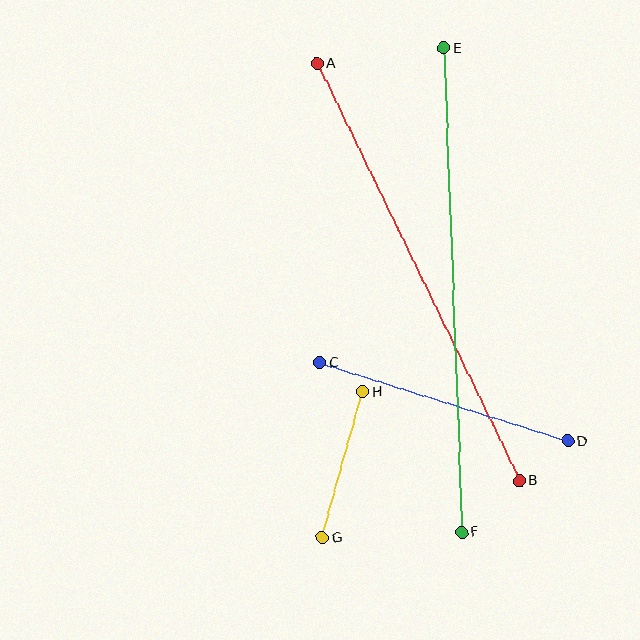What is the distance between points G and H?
The distance is approximately 151 pixels.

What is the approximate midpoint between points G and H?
The midpoint is at approximately (343, 465) pixels.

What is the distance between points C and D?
The distance is approximately 260 pixels.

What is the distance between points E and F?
The distance is approximately 484 pixels.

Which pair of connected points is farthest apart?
Points E and F are farthest apart.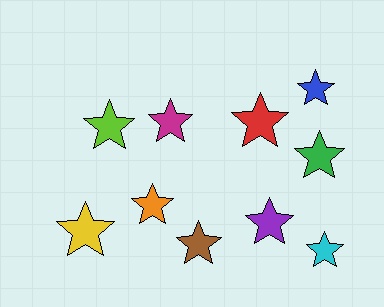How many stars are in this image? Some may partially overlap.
There are 10 stars.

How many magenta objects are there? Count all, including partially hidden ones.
There is 1 magenta object.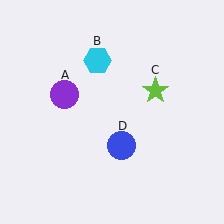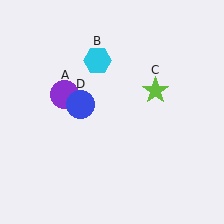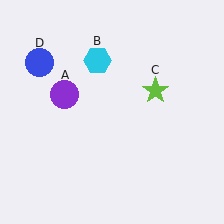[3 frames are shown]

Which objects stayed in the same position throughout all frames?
Purple circle (object A) and cyan hexagon (object B) and lime star (object C) remained stationary.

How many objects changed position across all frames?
1 object changed position: blue circle (object D).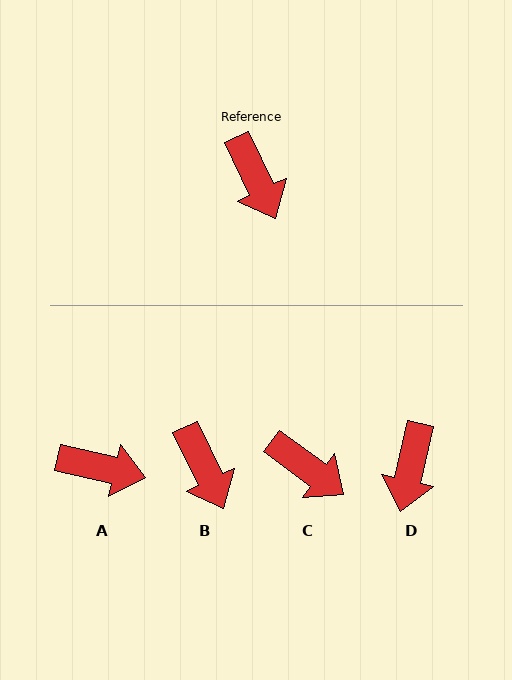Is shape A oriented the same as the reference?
No, it is off by about 51 degrees.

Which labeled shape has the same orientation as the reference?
B.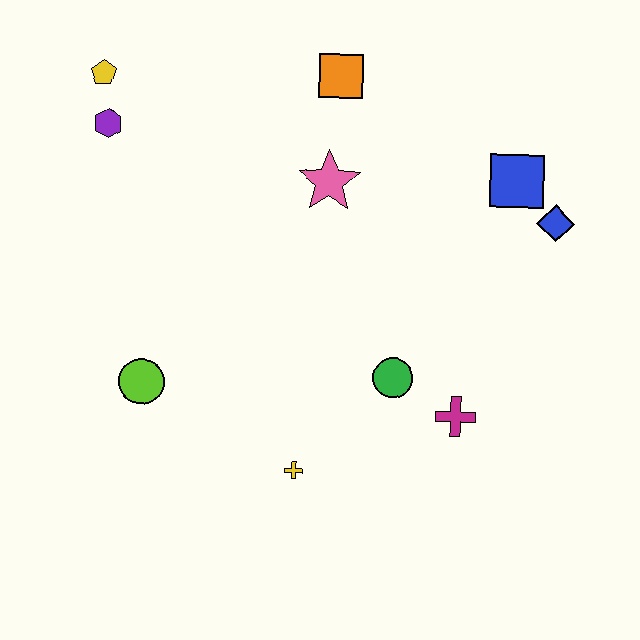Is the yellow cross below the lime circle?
Yes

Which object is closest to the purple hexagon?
The yellow pentagon is closest to the purple hexagon.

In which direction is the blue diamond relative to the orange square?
The blue diamond is to the right of the orange square.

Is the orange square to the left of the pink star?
No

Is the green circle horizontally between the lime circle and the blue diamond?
Yes